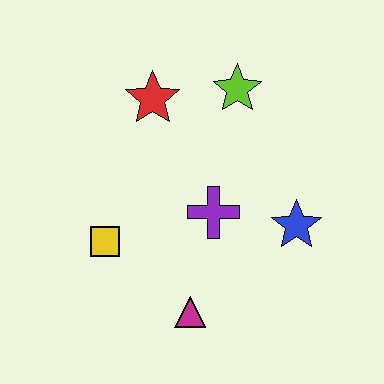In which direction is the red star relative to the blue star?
The red star is to the left of the blue star.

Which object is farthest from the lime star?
The magenta triangle is farthest from the lime star.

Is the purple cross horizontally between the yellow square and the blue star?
Yes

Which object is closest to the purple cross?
The blue star is closest to the purple cross.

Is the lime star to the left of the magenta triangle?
No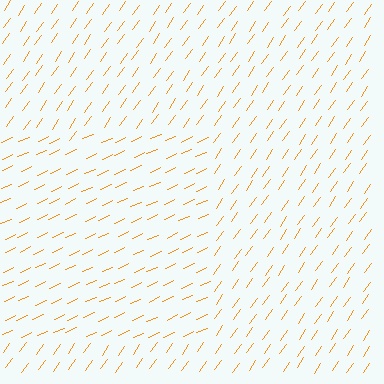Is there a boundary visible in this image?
Yes, there is a texture boundary formed by a change in line orientation.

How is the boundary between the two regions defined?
The boundary is defined purely by a change in line orientation (approximately 30 degrees difference). All lines are the same color and thickness.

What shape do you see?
I see a rectangle.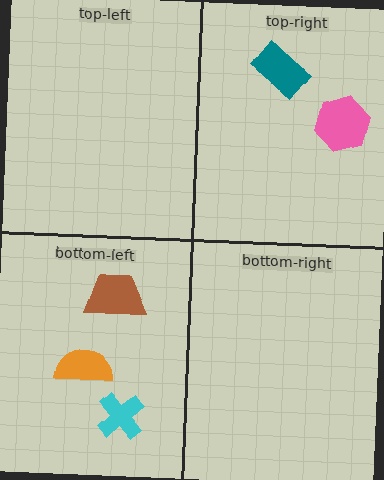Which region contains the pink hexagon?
The top-right region.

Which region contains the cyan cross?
The bottom-left region.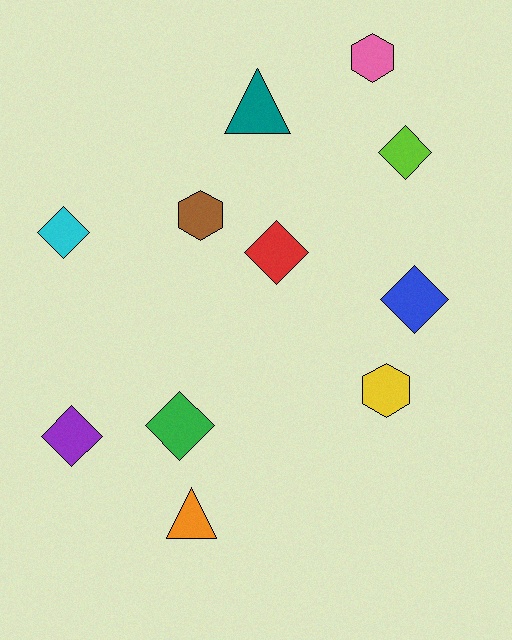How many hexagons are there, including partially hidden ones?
There are 3 hexagons.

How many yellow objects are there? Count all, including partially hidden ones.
There is 1 yellow object.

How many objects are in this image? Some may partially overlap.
There are 11 objects.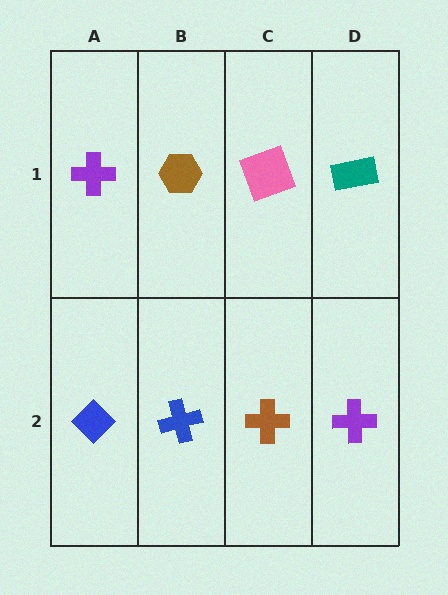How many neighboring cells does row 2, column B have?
3.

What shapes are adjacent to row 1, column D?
A purple cross (row 2, column D), a pink square (row 1, column C).